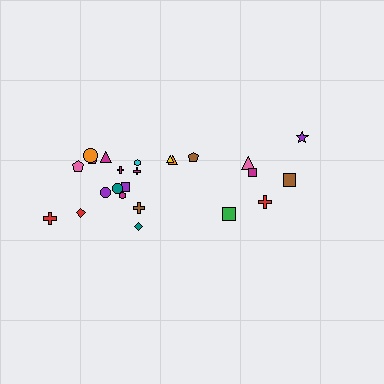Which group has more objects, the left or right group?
The left group.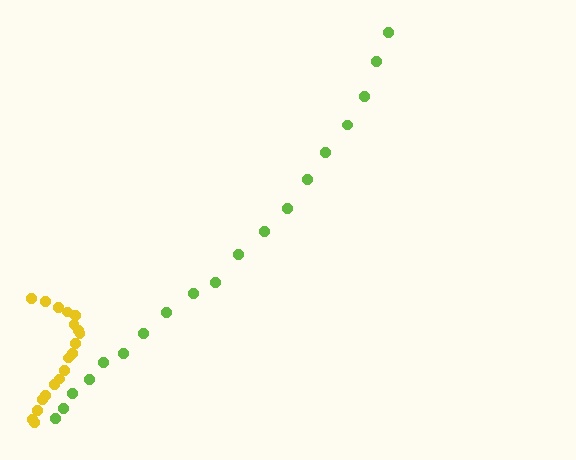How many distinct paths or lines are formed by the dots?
There are 2 distinct paths.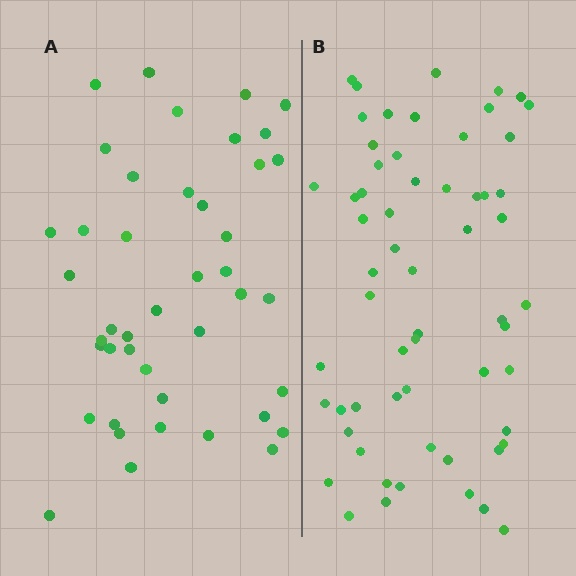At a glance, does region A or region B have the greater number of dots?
Region B (the right region) has more dots.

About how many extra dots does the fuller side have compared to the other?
Region B has approximately 15 more dots than region A.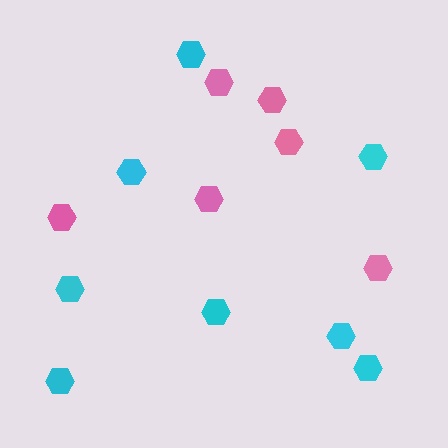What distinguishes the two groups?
There are 2 groups: one group of cyan hexagons (8) and one group of pink hexagons (6).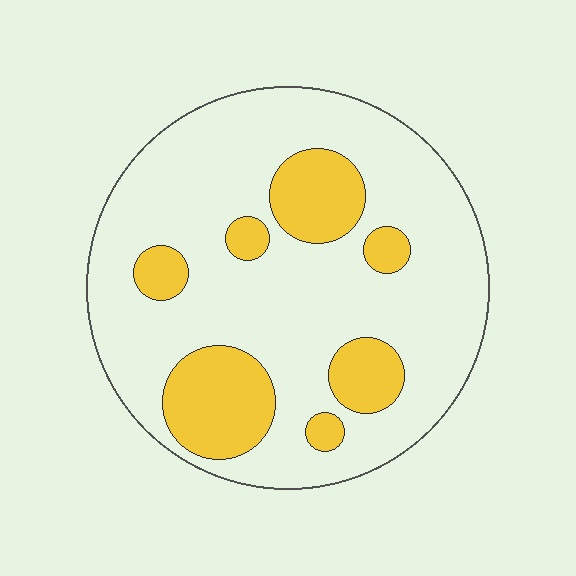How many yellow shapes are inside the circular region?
7.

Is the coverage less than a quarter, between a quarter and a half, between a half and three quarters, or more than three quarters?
Less than a quarter.